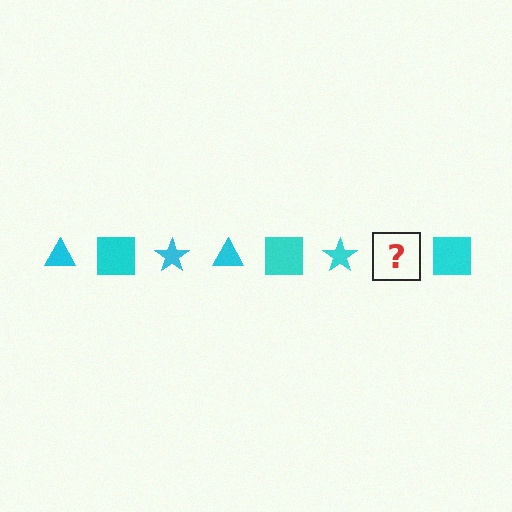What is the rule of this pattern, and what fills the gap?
The rule is that the pattern cycles through triangle, square, star shapes in cyan. The gap should be filled with a cyan triangle.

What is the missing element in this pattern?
The missing element is a cyan triangle.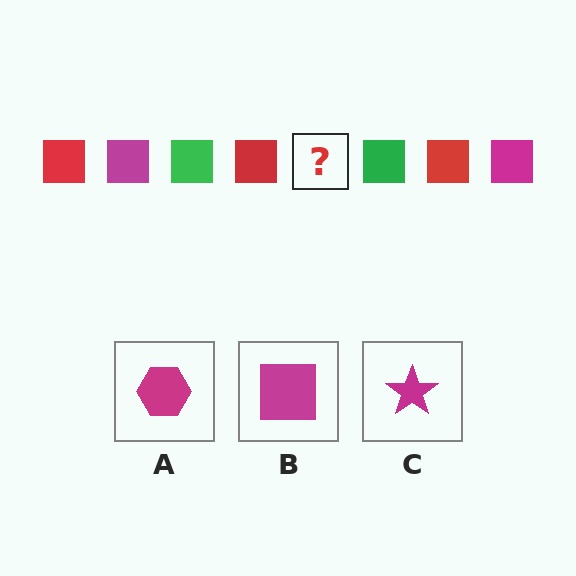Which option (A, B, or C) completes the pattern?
B.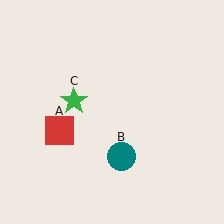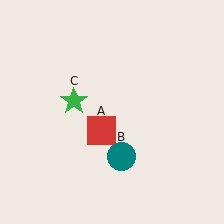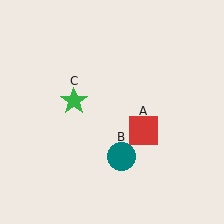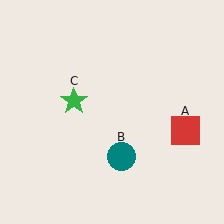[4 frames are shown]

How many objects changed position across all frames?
1 object changed position: red square (object A).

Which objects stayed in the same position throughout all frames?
Teal circle (object B) and green star (object C) remained stationary.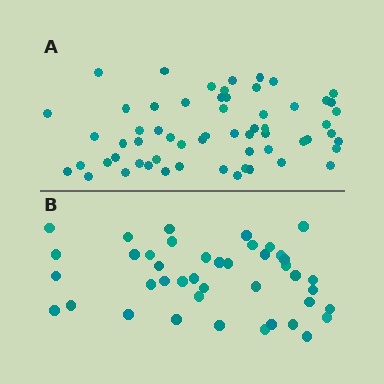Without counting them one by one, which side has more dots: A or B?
Region A (the top region) has more dots.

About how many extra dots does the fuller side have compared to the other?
Region A has approximately 20 more dots than region B.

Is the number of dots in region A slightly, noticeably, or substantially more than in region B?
Region A has noticeably more, but not dramatically so. The ratio is roughly 1.4 to 1.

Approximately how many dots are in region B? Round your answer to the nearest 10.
About 40 dots. (The exact count is 42, which rounds to 40.)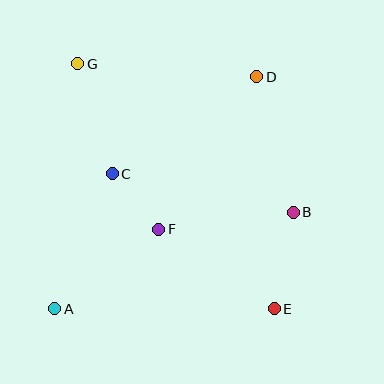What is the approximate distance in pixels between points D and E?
The distance between D and E is approximately 233 pixels.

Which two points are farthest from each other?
Points E and G are farthest from each other.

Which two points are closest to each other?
Points C and F are closest to each other.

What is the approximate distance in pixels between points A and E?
The distance between A and E is approximately 219 pixels.